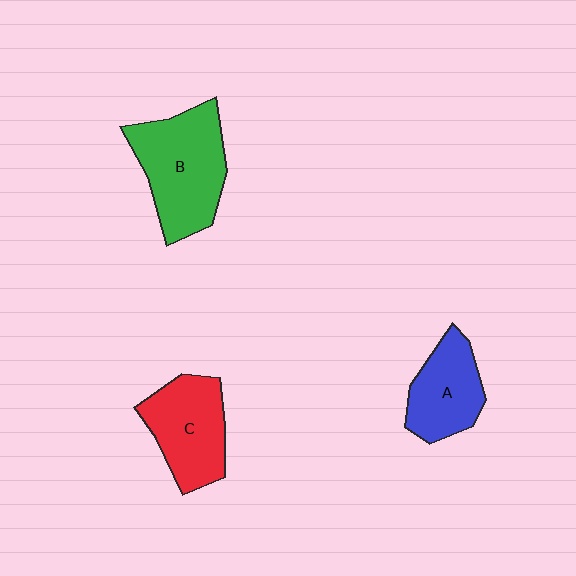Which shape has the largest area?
Shape B (green).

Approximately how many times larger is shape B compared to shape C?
Approximately 1.3 times.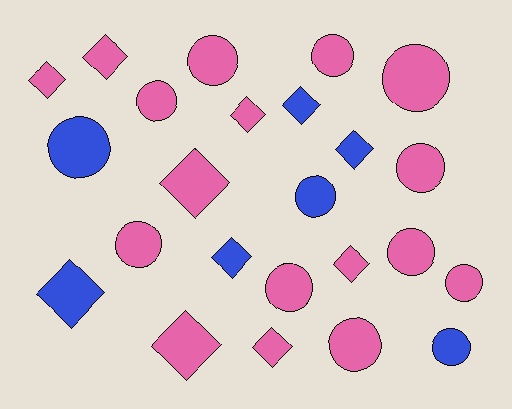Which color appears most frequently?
Pink, with 17 objects.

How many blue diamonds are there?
There are 4 blue diamonds.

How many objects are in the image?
There are 24 objects.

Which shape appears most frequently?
Circle, with 13 objects.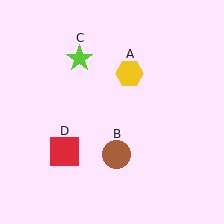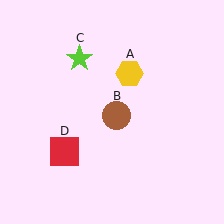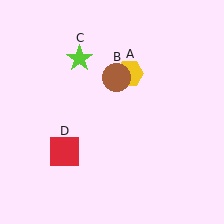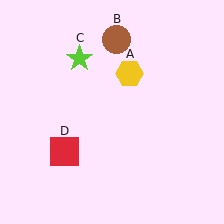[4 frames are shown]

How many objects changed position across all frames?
1 object changed position: brown circle (object B).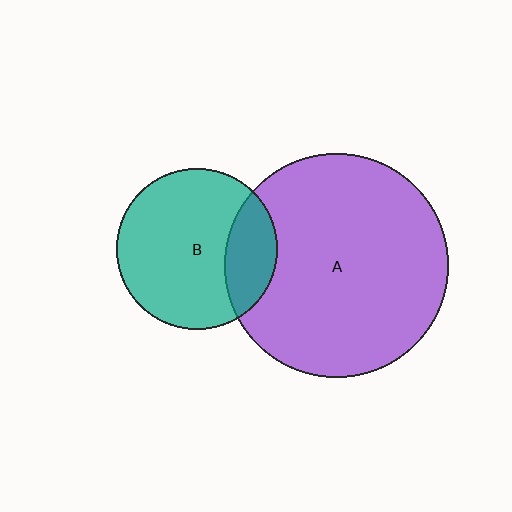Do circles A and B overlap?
Yes.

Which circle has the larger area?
Circle A (purple).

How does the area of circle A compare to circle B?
Approximately 1.9 times.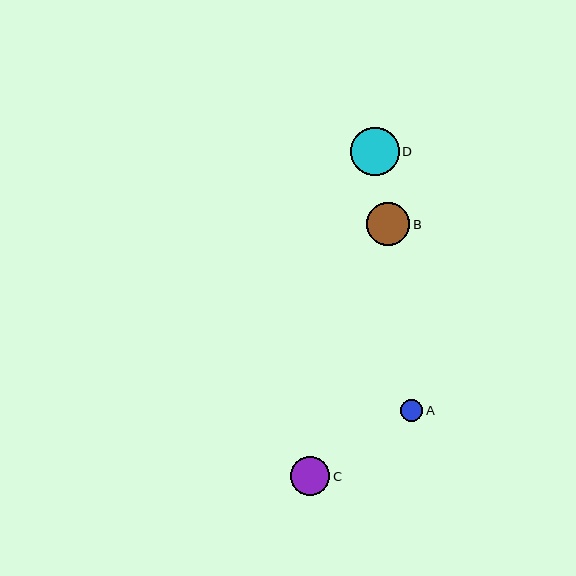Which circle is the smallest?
Circle A is the smallest with a size of approximately 22 pixels.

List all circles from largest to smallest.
From largest to smallest: D, B, C, A.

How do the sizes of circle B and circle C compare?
Circle B and circle C are approximately the same size.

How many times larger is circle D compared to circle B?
Circle D is approximately 1.1 times the size of circle B.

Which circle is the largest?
Circle D is the largest with a size of approximately 48 pixels.